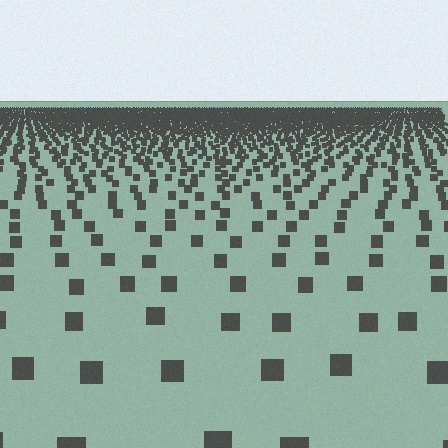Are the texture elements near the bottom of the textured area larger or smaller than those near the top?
Larger. Near the bottom, elements are closer to the viewer and appear at a bigger on-screen size.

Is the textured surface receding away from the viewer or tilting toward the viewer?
The surface is receding away from the viewer. Texture elements get smaller and denser toward the top.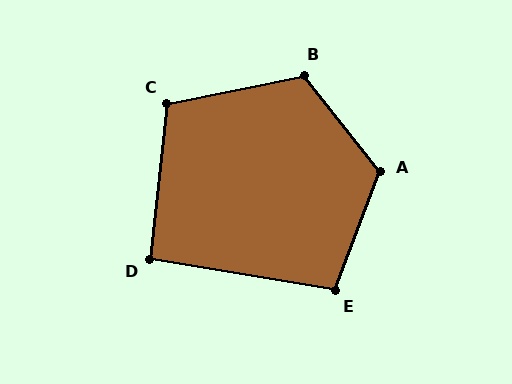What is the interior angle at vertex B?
Approximately 117 degrees (obtuse).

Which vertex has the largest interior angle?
A, at approximately 121 degrees.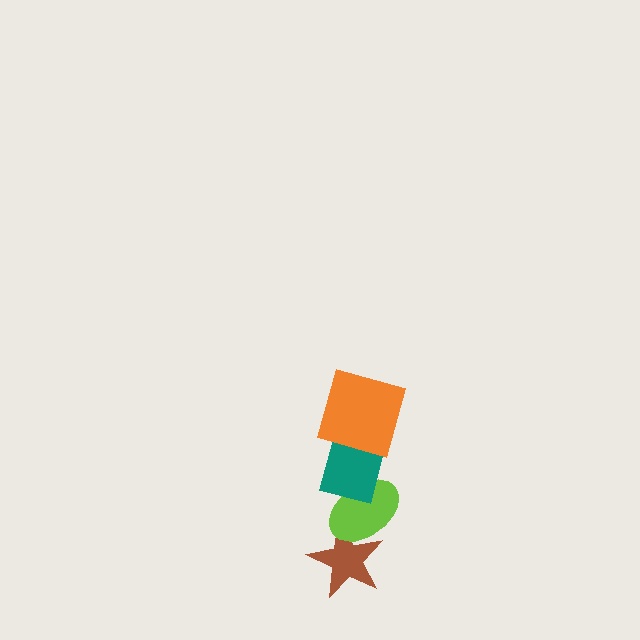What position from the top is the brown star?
The brown star is 4th from the top.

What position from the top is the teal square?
The teal square is 2nd from the top.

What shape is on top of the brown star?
The lime ellipse is on top of the brown star.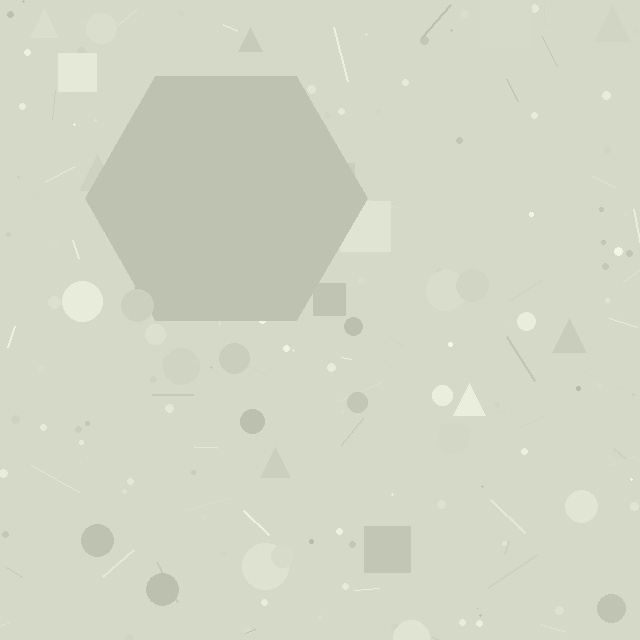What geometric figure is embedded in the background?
A hexagon is embedded in the background.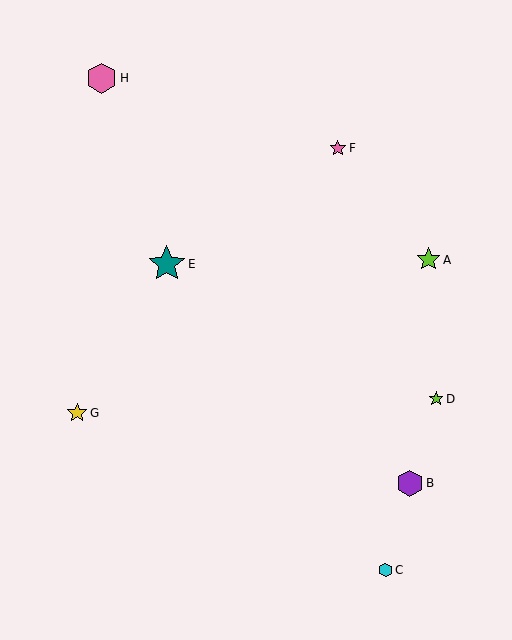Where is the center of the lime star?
The center of the lime star is at (428, 260).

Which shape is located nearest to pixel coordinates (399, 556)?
The cyan hexagon (labeled C) at (386, 570) is nearest to that location.